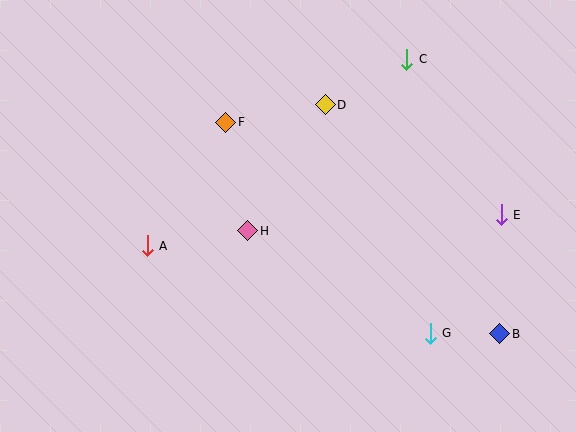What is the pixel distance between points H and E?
The distance between H and E is 254 pixels.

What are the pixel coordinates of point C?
Point C is at (407, 59).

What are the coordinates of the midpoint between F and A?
The midpoint between F and A is at (186, 184).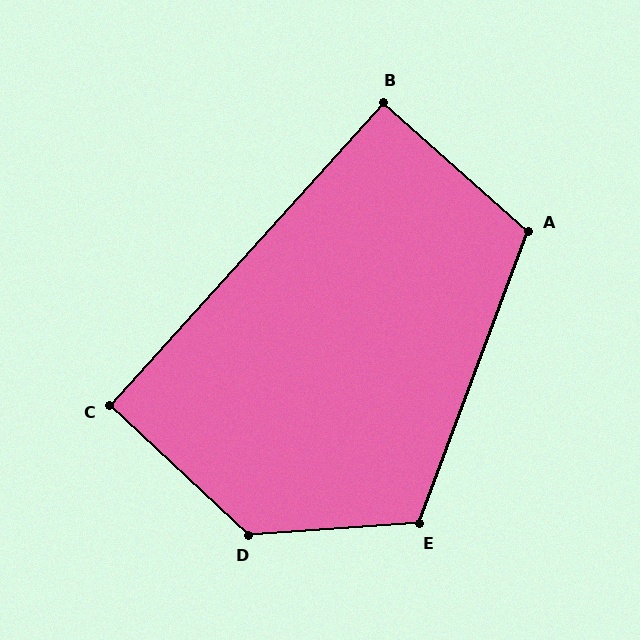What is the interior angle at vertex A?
Approximately 111 degrees (obtuse).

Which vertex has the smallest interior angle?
B, at approximately 90 degrees.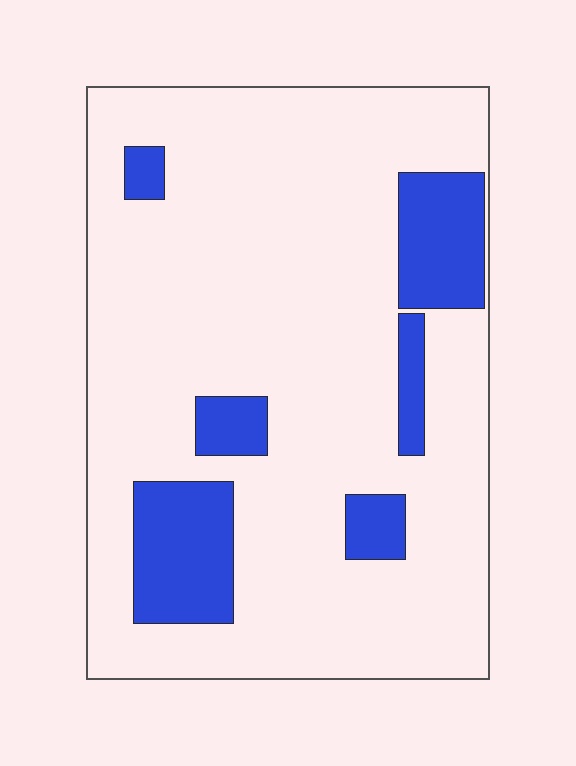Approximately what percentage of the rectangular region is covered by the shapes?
Approximately 15%.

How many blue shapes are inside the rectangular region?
6.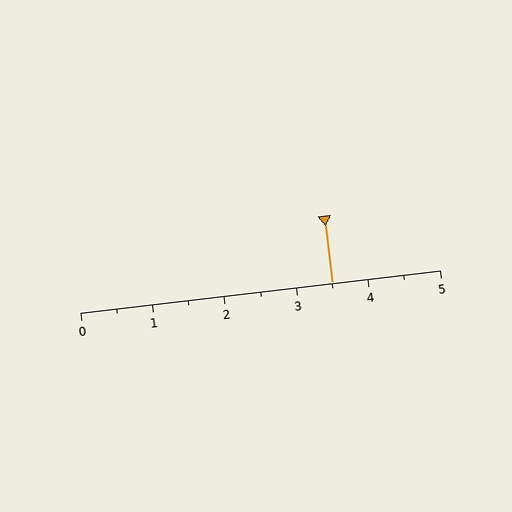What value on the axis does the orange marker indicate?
The marker indicates approximately 3.5.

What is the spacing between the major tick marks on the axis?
The major ticks are spaced 1 apart.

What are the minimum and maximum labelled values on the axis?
The axis runs from 0 to 5.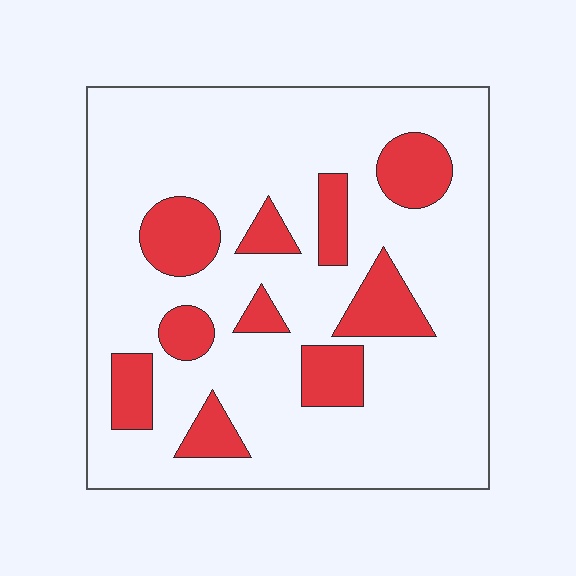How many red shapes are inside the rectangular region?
10.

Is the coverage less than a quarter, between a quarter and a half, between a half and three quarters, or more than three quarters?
Less than a quarter.